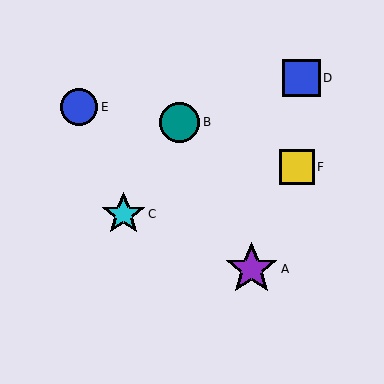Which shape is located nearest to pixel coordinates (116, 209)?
The cyan star (labeled C) at (124, 214) is nearest to that location.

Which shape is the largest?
The purple star (labeled A) is the largest.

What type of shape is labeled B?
Shape B is a teal circle.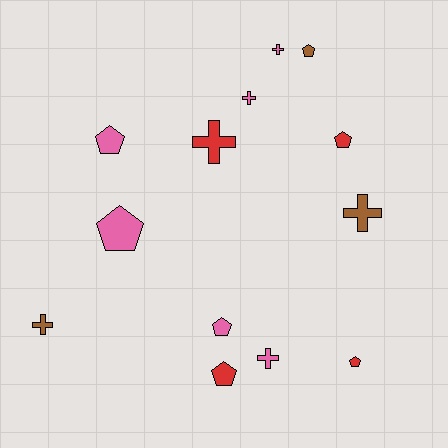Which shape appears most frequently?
Pentagon, with 7 objects.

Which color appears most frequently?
Pink, with 6 objects.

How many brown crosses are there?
There are 2 brown crosses.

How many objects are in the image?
There are 13 objects.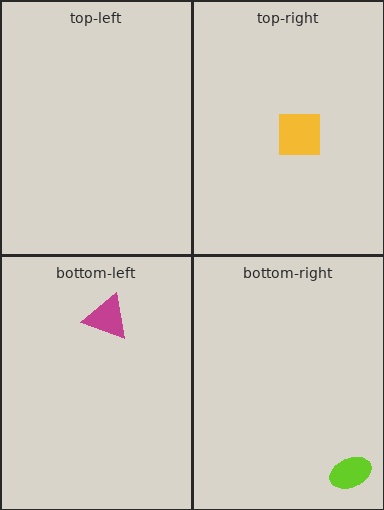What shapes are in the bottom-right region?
The lime ellipse.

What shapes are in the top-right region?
The yellow square.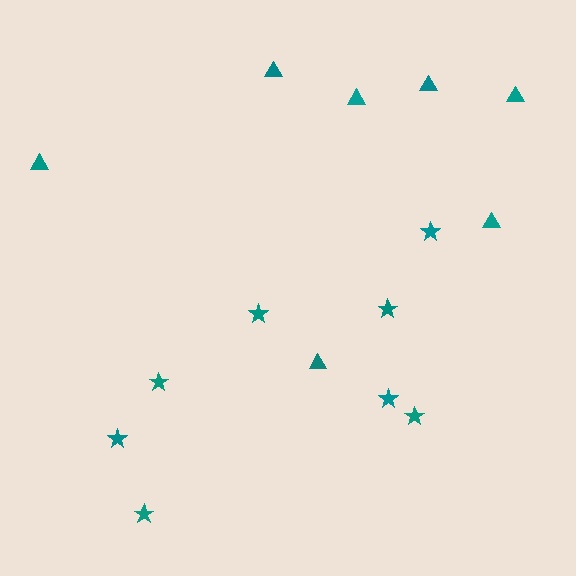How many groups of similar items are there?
There are 2 groups: one group of stars (8) and one group of triangles (7).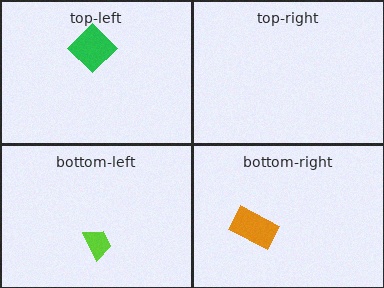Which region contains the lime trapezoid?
The bottom-left region.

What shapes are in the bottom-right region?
The orange rectangle.